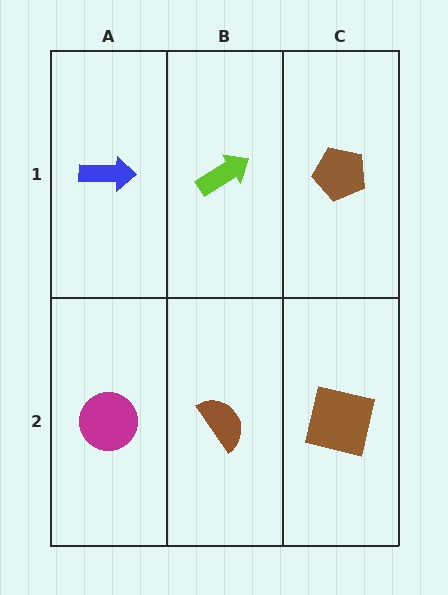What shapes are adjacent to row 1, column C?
A brown square (row 2, column C), a lime arrow (row 1, column B).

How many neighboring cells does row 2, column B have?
3.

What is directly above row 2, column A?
A blue arrow.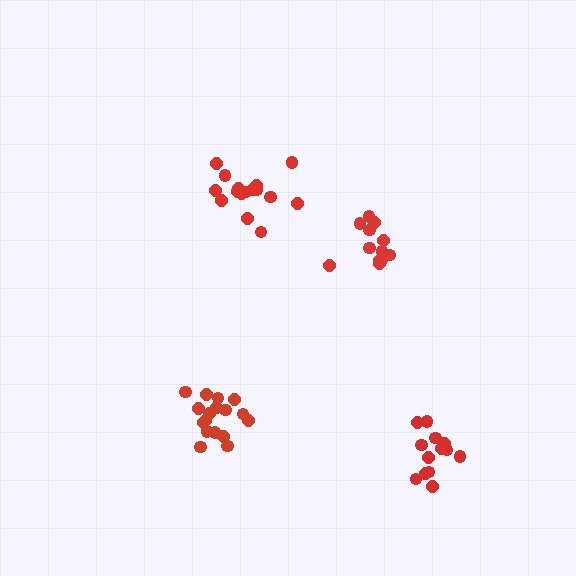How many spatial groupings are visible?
There are 4 spatial groupings.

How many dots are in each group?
Group 1: 16 dots, Group 2: 17 dots, Group 3: 13 dots, Group 4: 12 dots (58 total).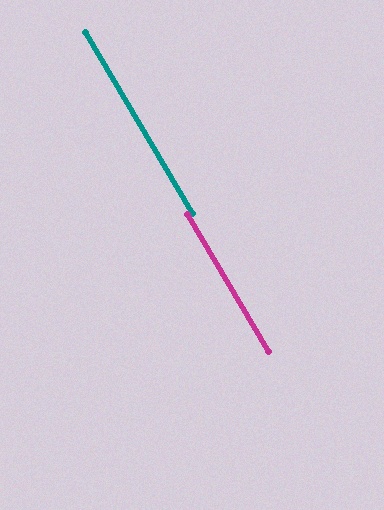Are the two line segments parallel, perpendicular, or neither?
Parallel — their directions differ by only 0.0°.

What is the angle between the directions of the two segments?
Approximately 0 degrees.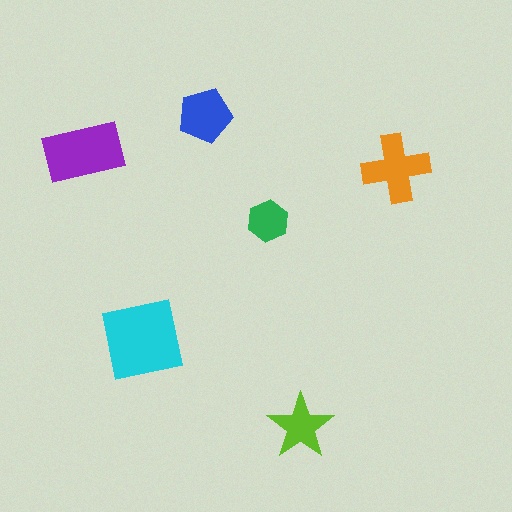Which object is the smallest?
The green hexagon.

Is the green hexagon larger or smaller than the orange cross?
Smaller.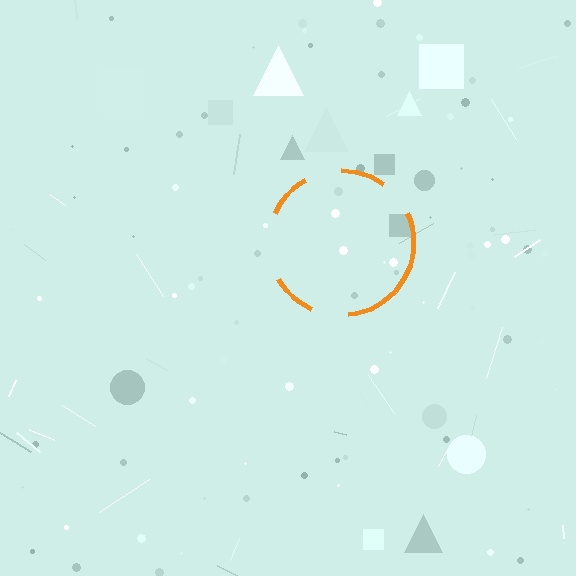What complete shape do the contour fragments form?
The contour fragments form a circle.